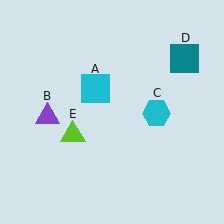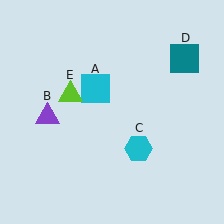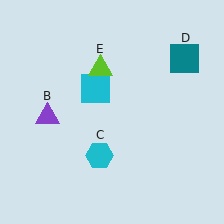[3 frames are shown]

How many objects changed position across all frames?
2 objects changed position: cyan hexagon (object C), lime triangle (object E).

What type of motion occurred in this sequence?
The cyan hexagon (object C), lime triangle (object E) rotated clockwise around the center of the scene.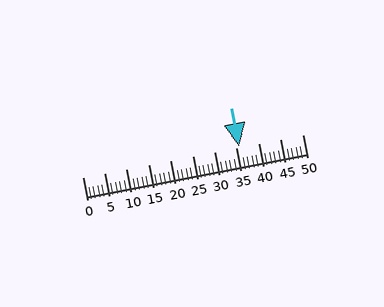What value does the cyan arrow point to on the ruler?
The cyan arrow points to approximately 36.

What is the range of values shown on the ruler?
The ruler shows values from 0 to 50.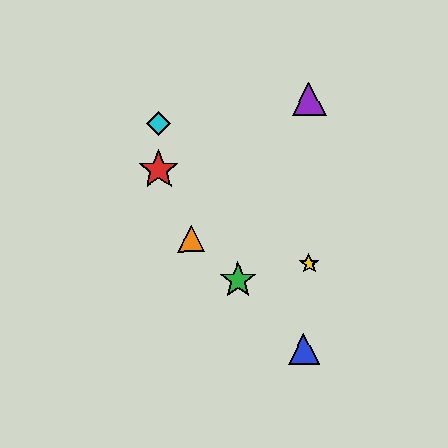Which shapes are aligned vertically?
The red star, the cyan diamond are aligned vertically.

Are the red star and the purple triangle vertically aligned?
No, the red star is at x≈159 and the purple triangle is at x≈309.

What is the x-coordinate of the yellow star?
The yellow star is at x≈309.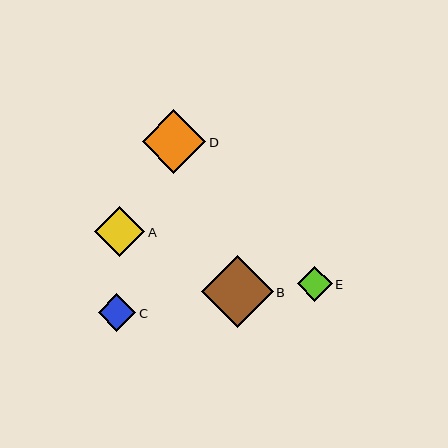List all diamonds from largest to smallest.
From largest to smallest: B, D, A, C, E.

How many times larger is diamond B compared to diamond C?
Diamond B is approximately 1.9 times the size of diamond C.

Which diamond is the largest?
Diamond B is the largest with a size of approximately 72 pixels.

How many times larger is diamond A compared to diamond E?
Diamond A is approximately 1.4 times the size of diamond E.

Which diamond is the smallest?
Diamond E is the smallest with a size of approximately 35 pixels.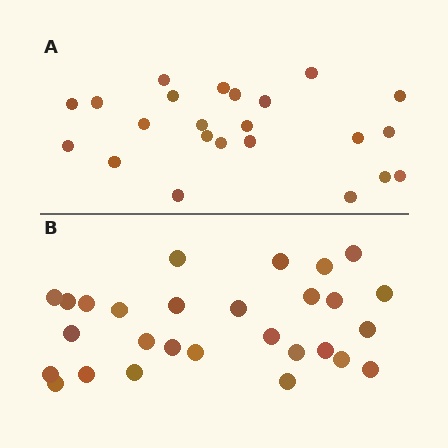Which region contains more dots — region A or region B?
Region B (the bottom region) has more dots.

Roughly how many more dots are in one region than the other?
Region B has about 5 more dots than region A.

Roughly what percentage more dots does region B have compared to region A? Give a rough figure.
About 20% more.